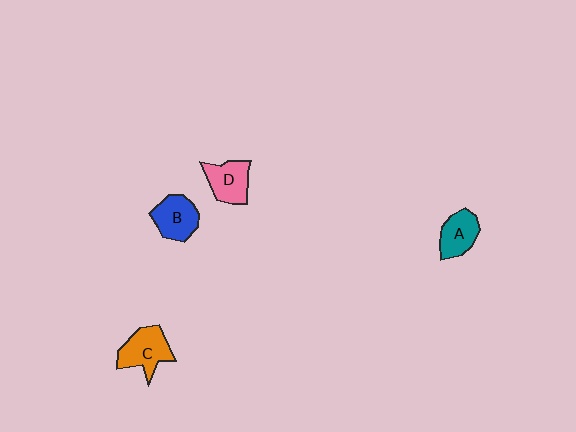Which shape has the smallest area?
Shape A (teal).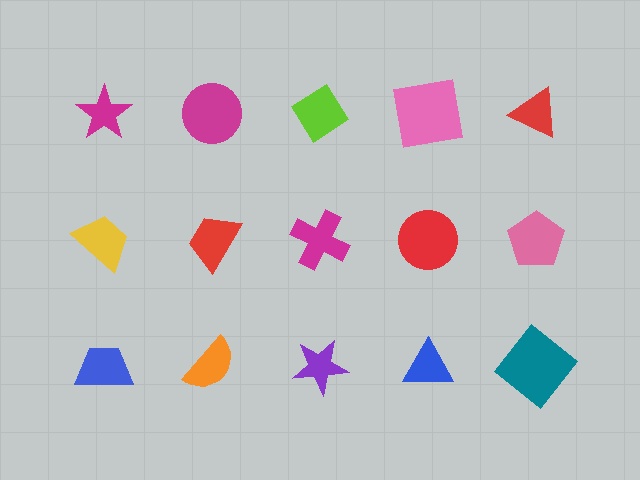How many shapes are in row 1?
5 shapes.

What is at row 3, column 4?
A blue triangle.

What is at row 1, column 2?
A magenta circle.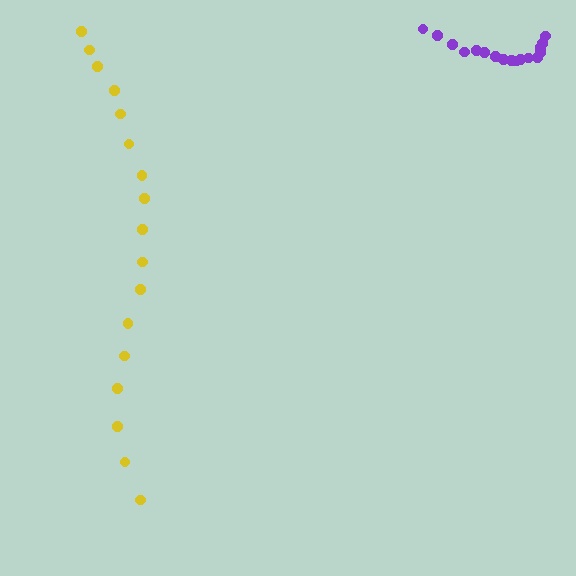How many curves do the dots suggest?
There are 2 distinct paths.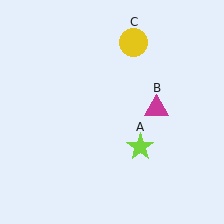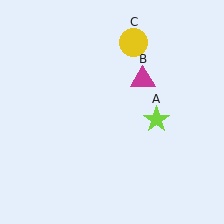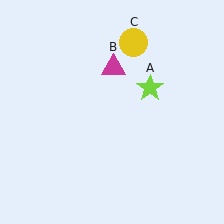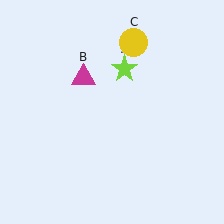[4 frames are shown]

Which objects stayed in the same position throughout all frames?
Yellow circle (object C) remained stationary.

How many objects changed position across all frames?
2 objects changed position: lime star (object A), magenta triangle (object B).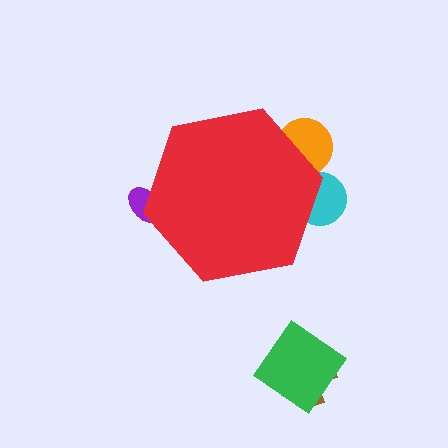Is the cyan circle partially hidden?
Yes, the cyan circle is partially hidden behind the red hexagon.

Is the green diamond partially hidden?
No, the green diamond is fully visible.